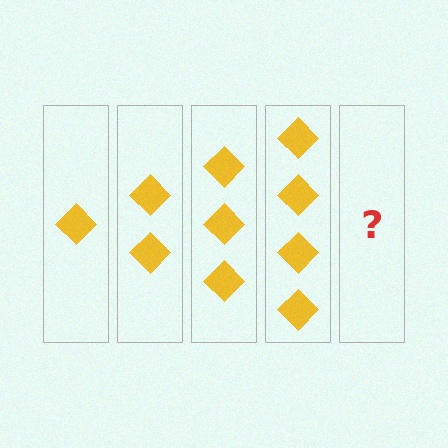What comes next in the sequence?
The next element should be 5 diamonds.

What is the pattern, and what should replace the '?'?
The pattern is that each step adds one more diamond. The '?' should be 5 diamonds.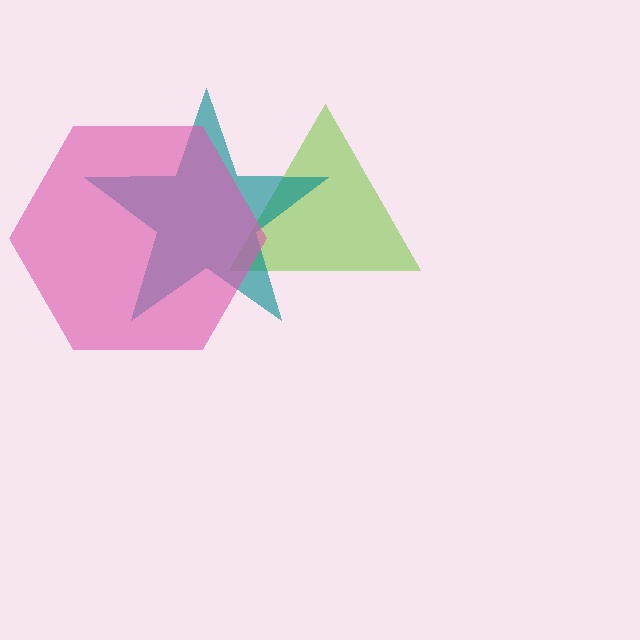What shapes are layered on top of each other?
The layered shapes are: a lime triangle, a teal star, a pink hexagon.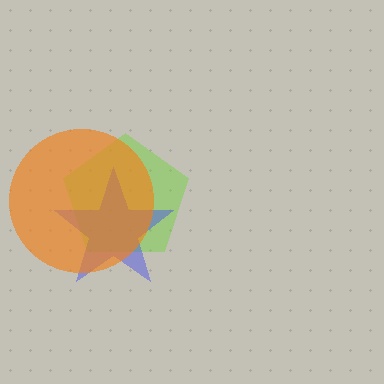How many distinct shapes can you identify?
There are 3 distinct shapes: a lime pentagon, a blue star, an orange circle.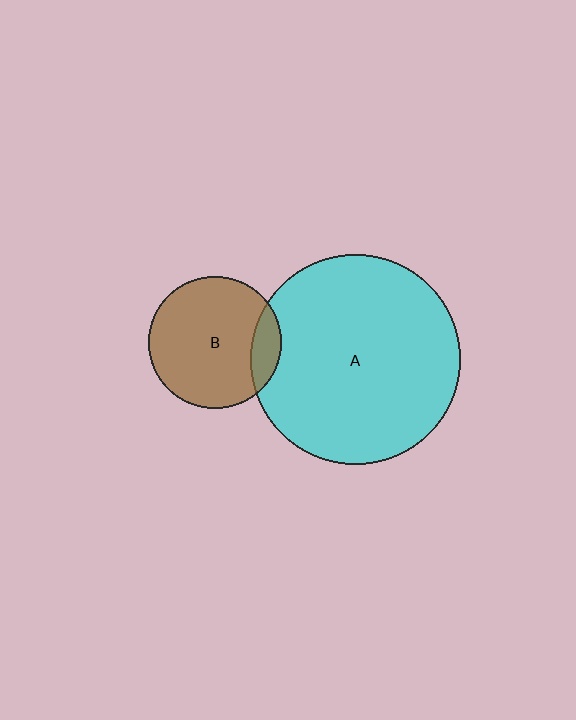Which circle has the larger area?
Circle A (cyan).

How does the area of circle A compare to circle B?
Approximately 2.5 times.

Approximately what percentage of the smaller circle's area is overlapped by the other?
Approximately 15%.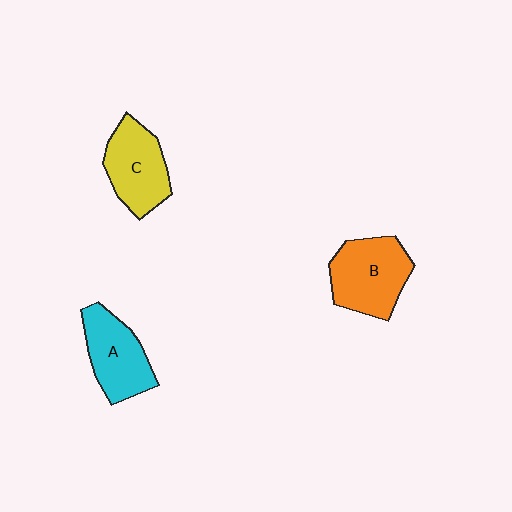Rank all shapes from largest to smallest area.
From largest to smallest: B (orange), C (yellow), A (cyan).